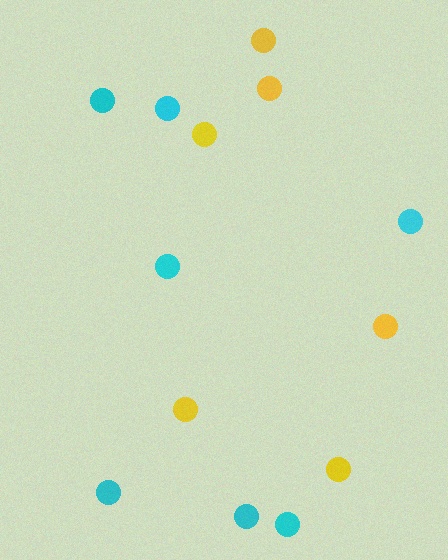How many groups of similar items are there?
There are 2 groups: one group of cyan circles (7) and one group of yellow circles (6).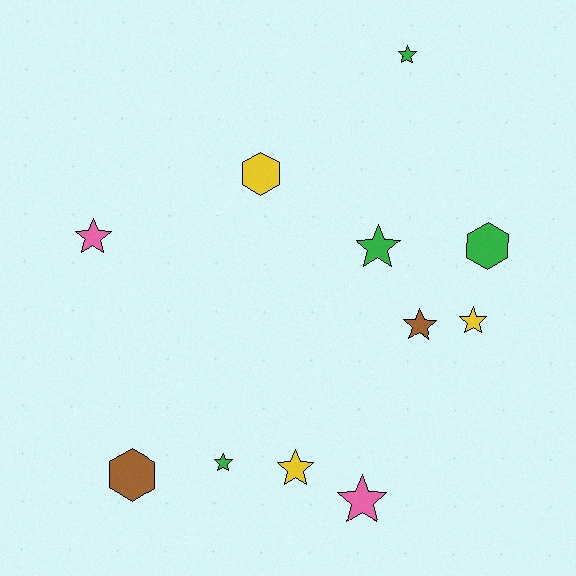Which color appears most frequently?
Green, with 4 objects.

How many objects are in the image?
There are 11 objects.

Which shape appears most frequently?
Star, with 8 objects.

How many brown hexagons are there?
There is 1 brown hexagon.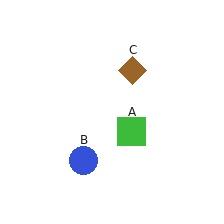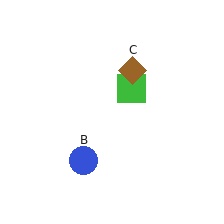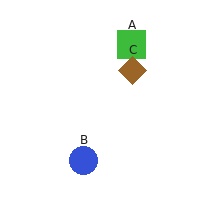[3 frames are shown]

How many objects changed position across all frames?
1 object changed position: green square (object A).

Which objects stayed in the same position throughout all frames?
Blue circle (object B) and brown diamond (object C) remained stationary.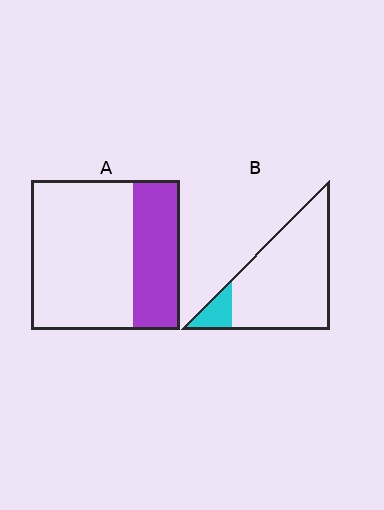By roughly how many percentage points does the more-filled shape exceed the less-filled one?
By roughly 20 percentage points (A over B).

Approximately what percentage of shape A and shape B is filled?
A is approximately 30% and B is approximately 10%.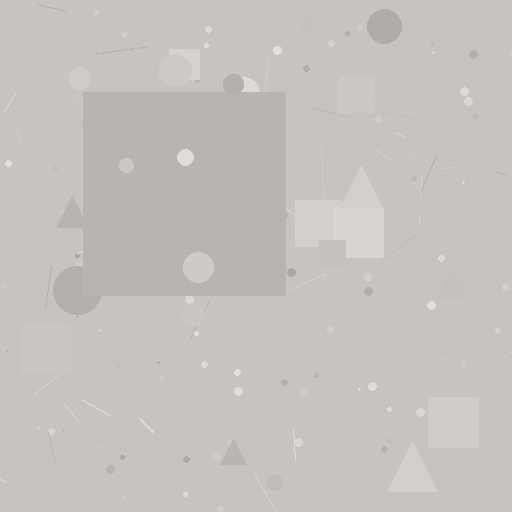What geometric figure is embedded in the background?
A square is embedded in the background.